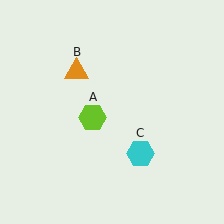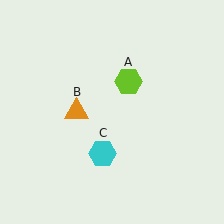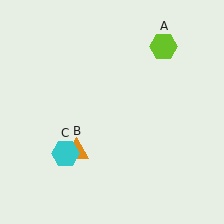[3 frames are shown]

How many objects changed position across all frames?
3 objects changed position: lime hexagon (object A), orange triangle (object B), cyan hexagon (object C).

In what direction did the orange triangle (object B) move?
The orange triangle (object B) moved down.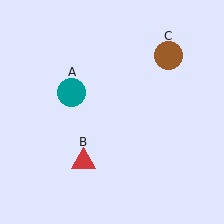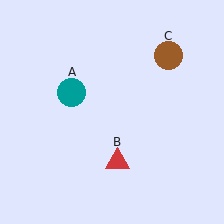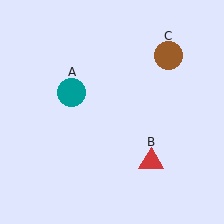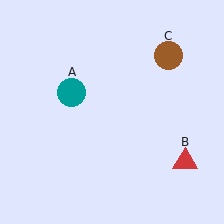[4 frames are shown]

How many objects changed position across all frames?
1 object changed position: red triangle (object B).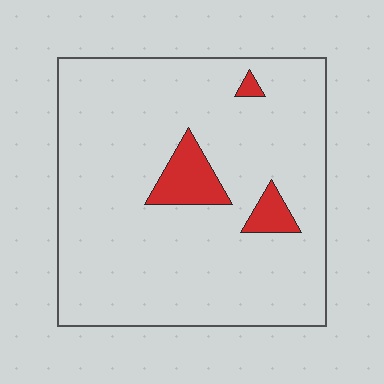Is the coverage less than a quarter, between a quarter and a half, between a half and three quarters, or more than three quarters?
Less than a quarter.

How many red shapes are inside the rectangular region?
3.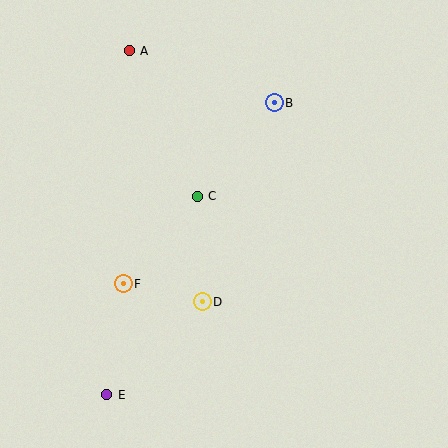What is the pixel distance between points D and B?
The distance between D and B is 211 pixels.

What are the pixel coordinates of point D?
Point D is at (202, 302).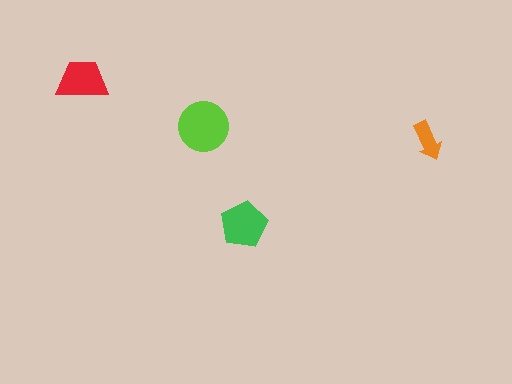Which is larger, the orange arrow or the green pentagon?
The green pentagon.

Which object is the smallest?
The orange arrow.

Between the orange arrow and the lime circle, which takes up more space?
The lime circle.